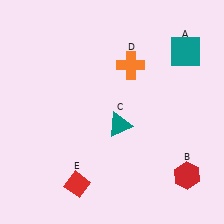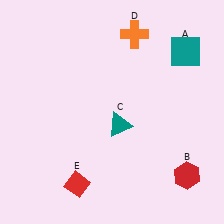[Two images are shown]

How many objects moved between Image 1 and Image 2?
1 object moved between the two images.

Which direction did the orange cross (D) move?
The orange cross (D) moved up.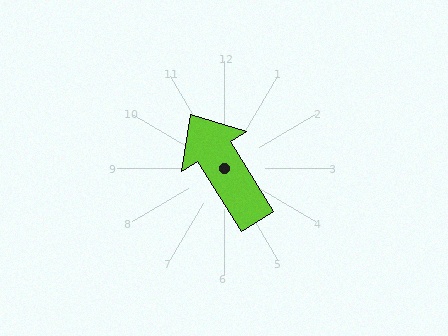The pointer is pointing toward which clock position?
Roughly 11 o'clock.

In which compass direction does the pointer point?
Northwest.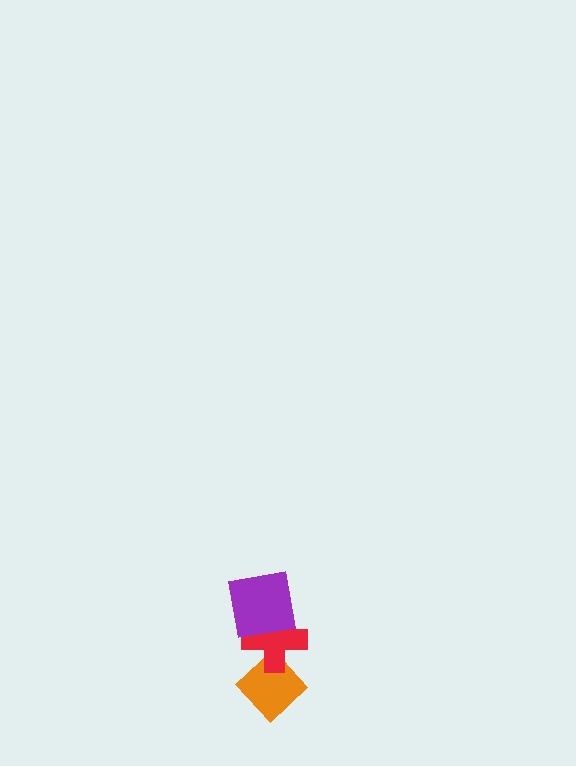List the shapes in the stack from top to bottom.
From top to bottom: the purple square, the red cross, the orange diamond.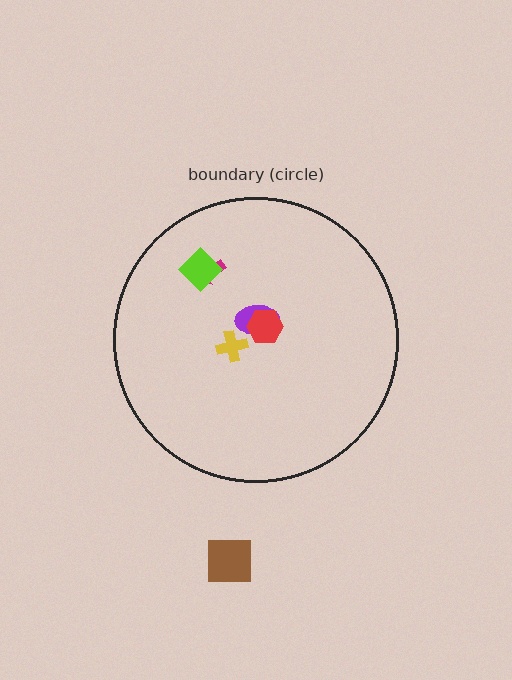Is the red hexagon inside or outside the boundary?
Inside.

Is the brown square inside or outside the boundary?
Outside.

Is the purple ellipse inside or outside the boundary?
Inside.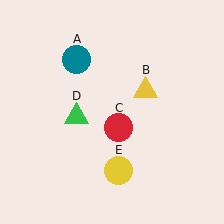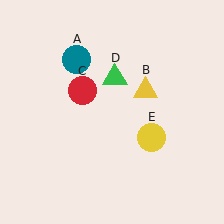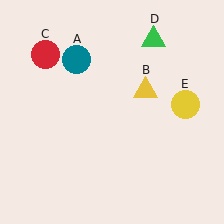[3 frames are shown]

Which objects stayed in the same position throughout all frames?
Teal circle (object A) and yellow triangle (object B) remained stationary.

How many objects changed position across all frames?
3 objects changed position: red circle (object C), green triangle (object D), yellow circle (object E).